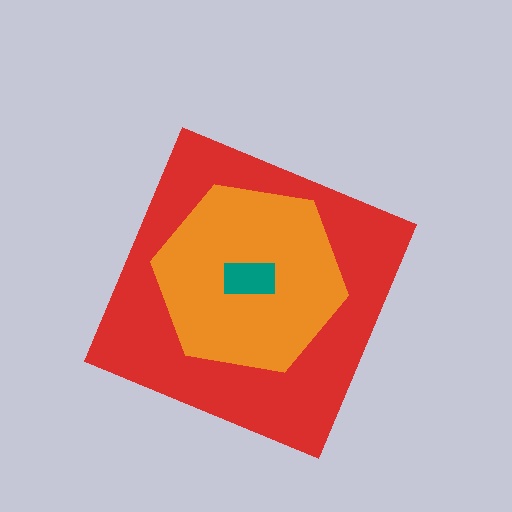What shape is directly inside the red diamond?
The orange hexagon.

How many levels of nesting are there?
3.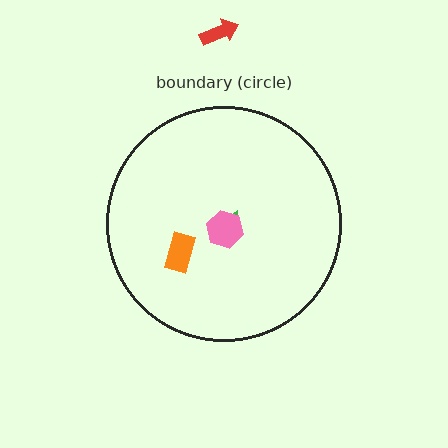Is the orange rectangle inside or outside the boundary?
Inside.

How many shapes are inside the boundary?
3 inside, 1 outside.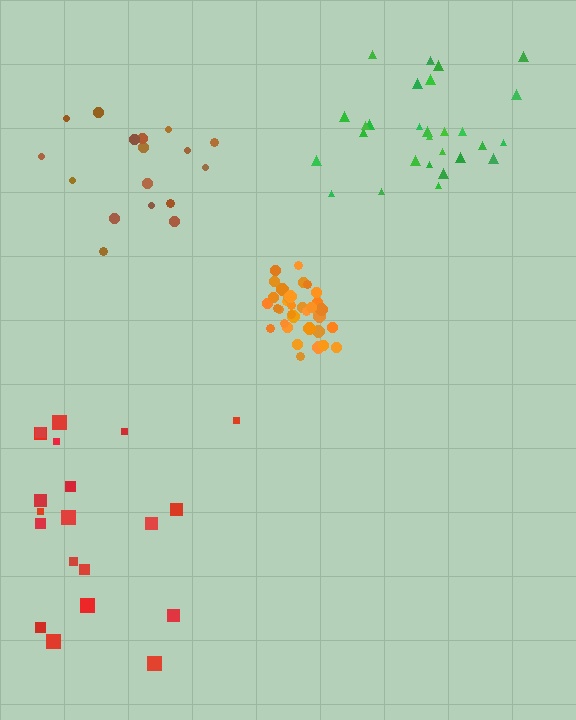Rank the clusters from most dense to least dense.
orange, green, brown, red.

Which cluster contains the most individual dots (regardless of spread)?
Orange (35).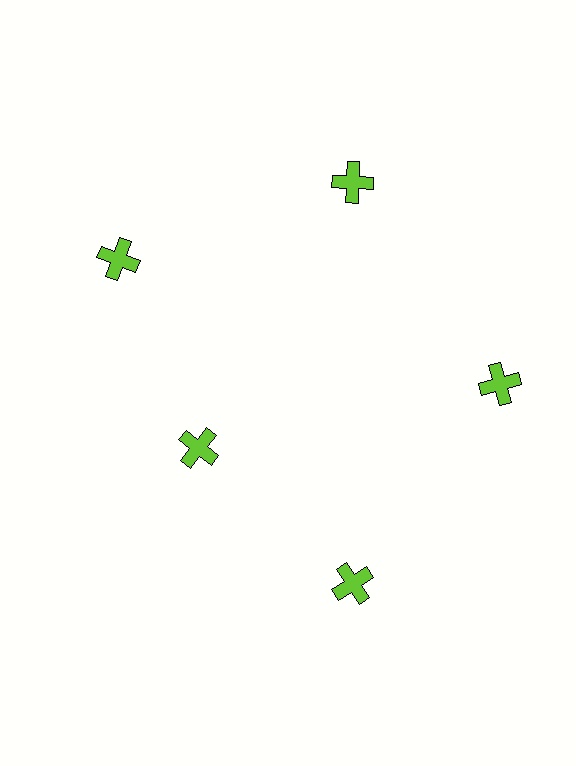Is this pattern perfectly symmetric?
No. The 5 lime crosses are arranged in a ring, but one element near the 8 o'clock position is pulled inward toward the center, breaking the 5-fold rotational symmetry.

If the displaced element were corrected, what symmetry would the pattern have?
It would have 5-fold rotational symmetry — the pattern would map onto itself every 72 degrees.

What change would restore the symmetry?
The symmetry would be restored by moving it outward, back onto the ring so that all 5 crosses sit at equal angles and equal distance from the center.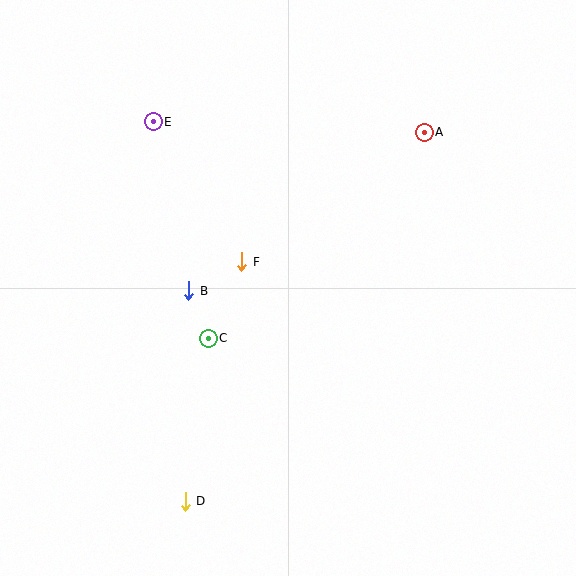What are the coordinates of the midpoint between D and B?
The midpoint between D and B is at (187, 396).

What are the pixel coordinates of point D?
Point D is at (185, 501).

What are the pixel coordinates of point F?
Point F is at (242, 262).